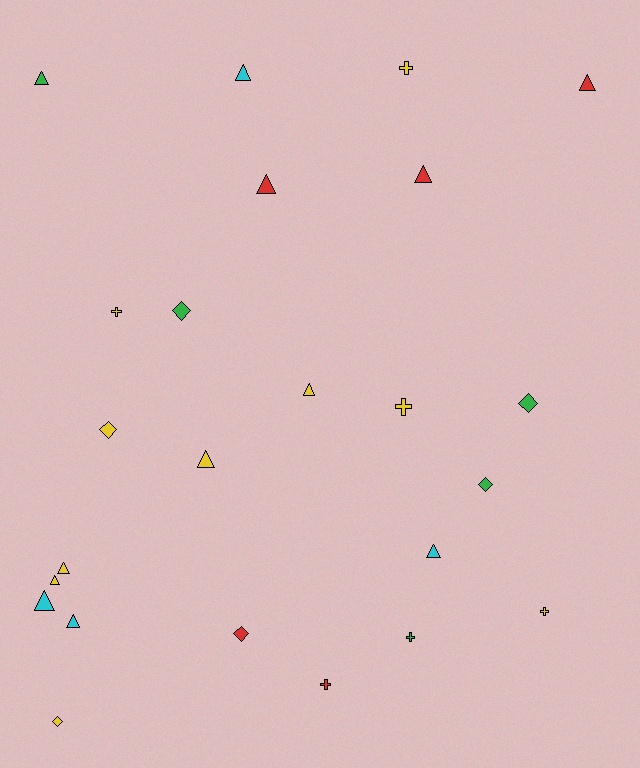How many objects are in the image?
There are 24 objects.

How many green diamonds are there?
There are 3 green diamonds.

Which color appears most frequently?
Yellow, with 10 objects.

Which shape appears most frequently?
Triangle, with 12 objects.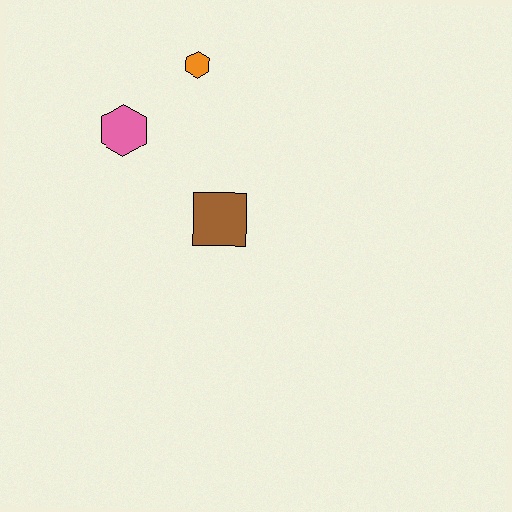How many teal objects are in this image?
There are no teal objects.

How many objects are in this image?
There are 3 objects.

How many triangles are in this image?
There are no triangles.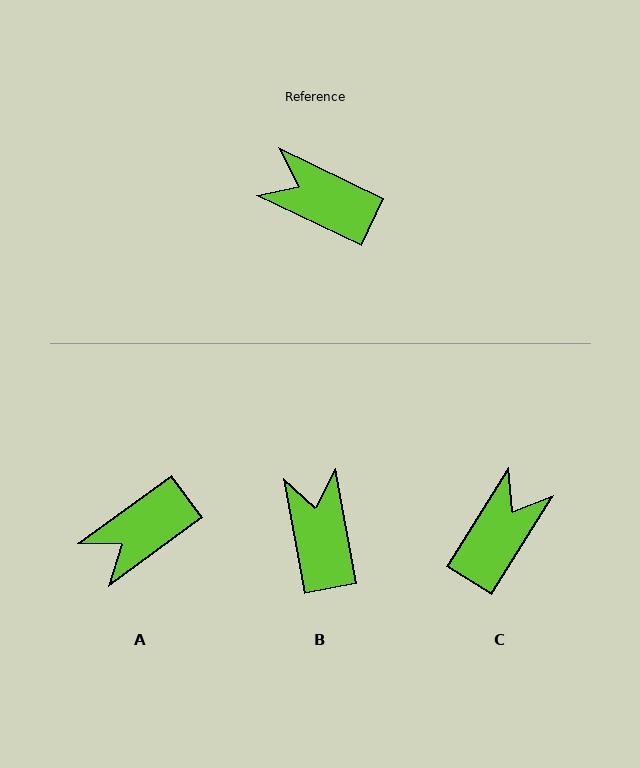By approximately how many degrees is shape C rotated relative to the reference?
Approximately 96 degrees clockwise.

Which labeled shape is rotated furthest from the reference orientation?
C, about 96 degrees away.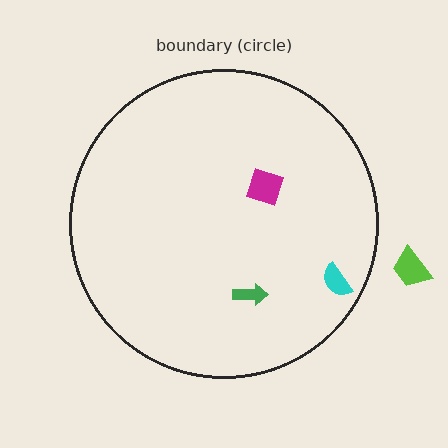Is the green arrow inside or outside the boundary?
Inside.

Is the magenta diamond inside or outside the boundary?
Inside.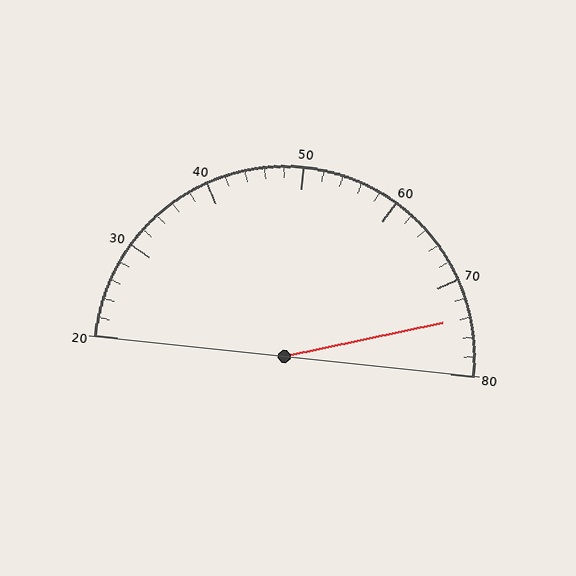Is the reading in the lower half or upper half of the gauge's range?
The reading is in the upper half of the range (20 to 80).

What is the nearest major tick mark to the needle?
The nearest major tick mark is 70.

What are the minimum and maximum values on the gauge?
The gauge ranges from 20 to 80.